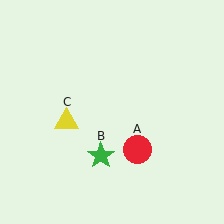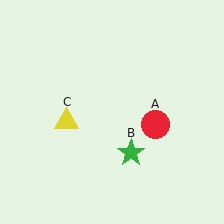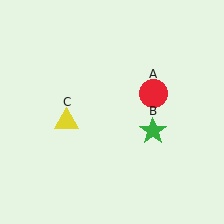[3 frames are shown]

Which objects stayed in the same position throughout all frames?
Yellow triangle (object C) remained stationary.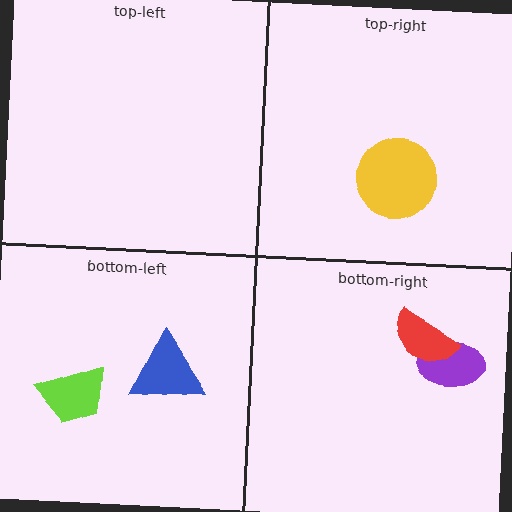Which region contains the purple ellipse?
The bottom-right region.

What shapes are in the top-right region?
The yellow circle.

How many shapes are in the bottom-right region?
2.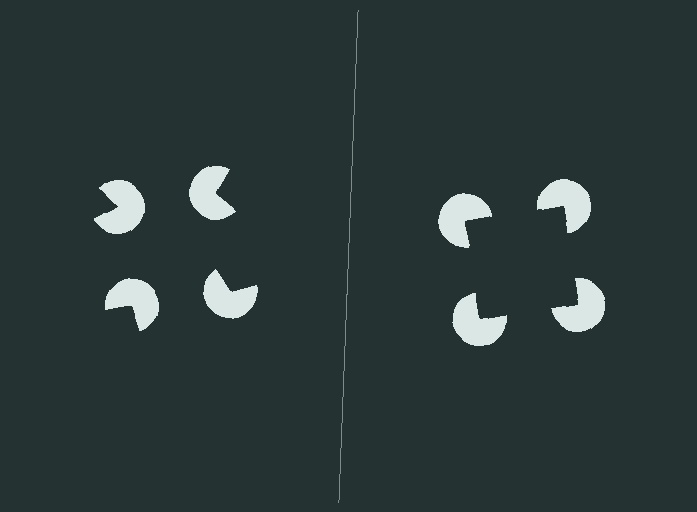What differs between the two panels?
The pac-man discs are positioned identically on both sides; only the wedge orientations differ. On the right they align to a square; on the left they are misaligned.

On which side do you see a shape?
An illusory square appears on the right side. On the left side the wedge cuts are rotated, so no coherent shape forms.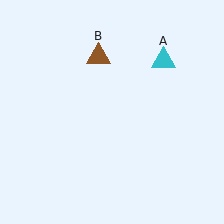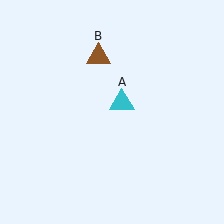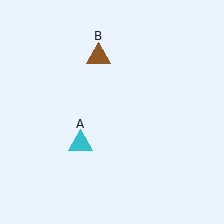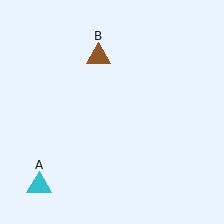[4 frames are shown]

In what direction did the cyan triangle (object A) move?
The cyan triangle (object A) moved down and to the left.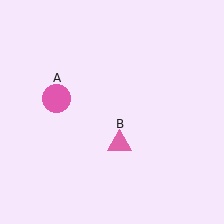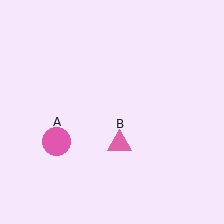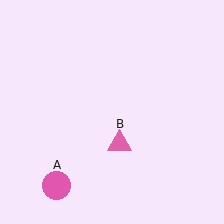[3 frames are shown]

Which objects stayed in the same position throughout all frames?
Pink triangle (object B) remained stationary.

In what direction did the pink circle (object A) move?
The pink circle (object A) moved down.